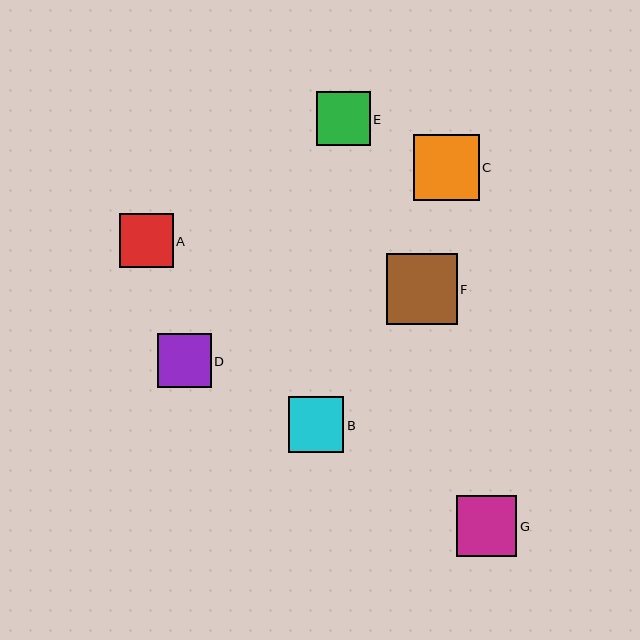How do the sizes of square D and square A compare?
Square D and square A are approximately the same size.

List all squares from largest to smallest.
From largest to smallest: F, C, G, B, E, D, A.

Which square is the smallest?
Square A is the smallest with a size of approximately 54 pixels.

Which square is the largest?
Square F is the largest with a size of approximately 71 pixels.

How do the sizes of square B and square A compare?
Square B and square A are approximately the same size.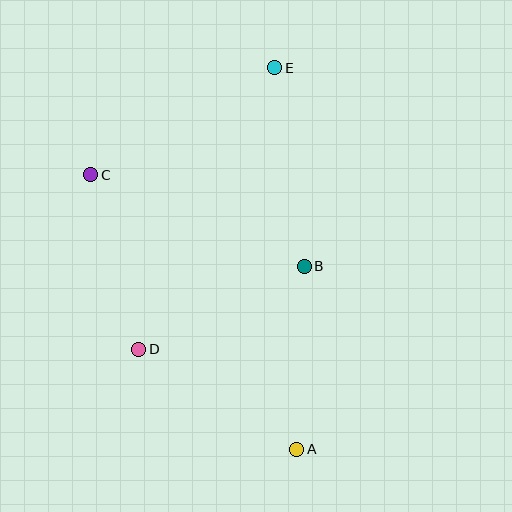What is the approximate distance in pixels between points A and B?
The distance between A and B is approximately 183 pixels.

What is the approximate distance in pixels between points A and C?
The distance between A and C is approximately 343 pixels.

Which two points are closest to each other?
Points C and D are closest to each other.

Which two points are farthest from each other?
Points A and E are farthest from each other.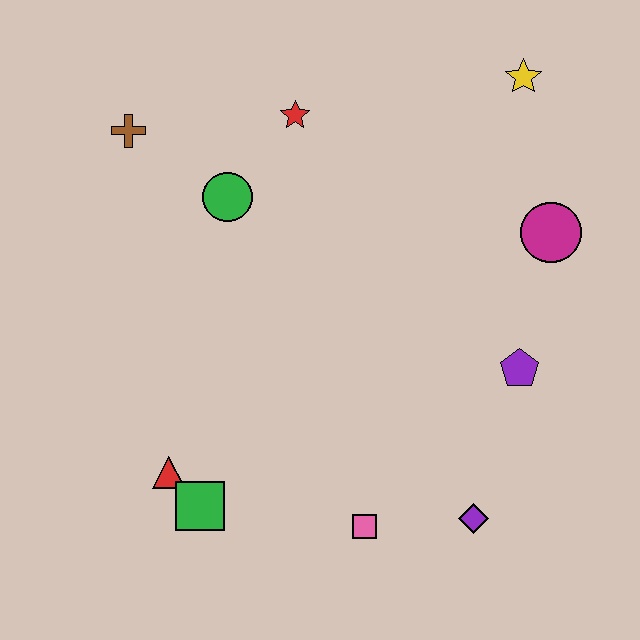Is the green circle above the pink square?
Yes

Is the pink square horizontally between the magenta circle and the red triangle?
Yes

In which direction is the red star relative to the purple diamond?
The red star is above the purple diamond.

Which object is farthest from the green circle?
The purple diamond is farthest from the green circle.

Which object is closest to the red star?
The green circle is closest to the red star.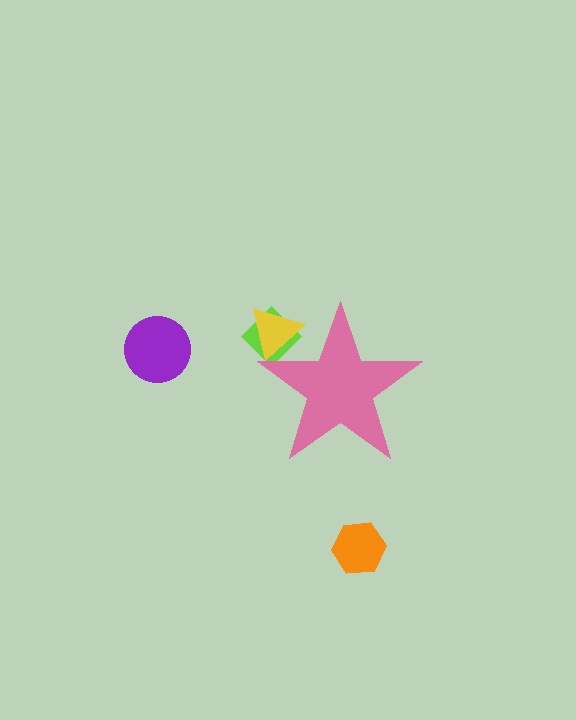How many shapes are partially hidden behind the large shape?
2 shapes are partially hidden.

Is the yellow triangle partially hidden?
Yes, the yellow triangle is partially hidden behind the pink star.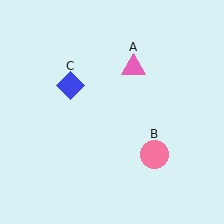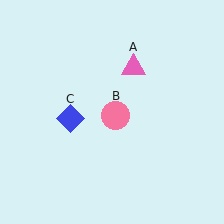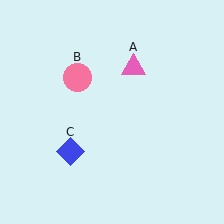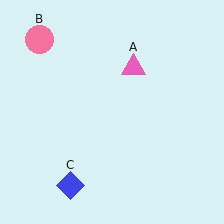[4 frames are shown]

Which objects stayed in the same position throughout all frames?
Pink triangle (object A) remained stationary.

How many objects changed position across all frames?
2 objects changed position: pink circle (object B), blue diamond (object C).